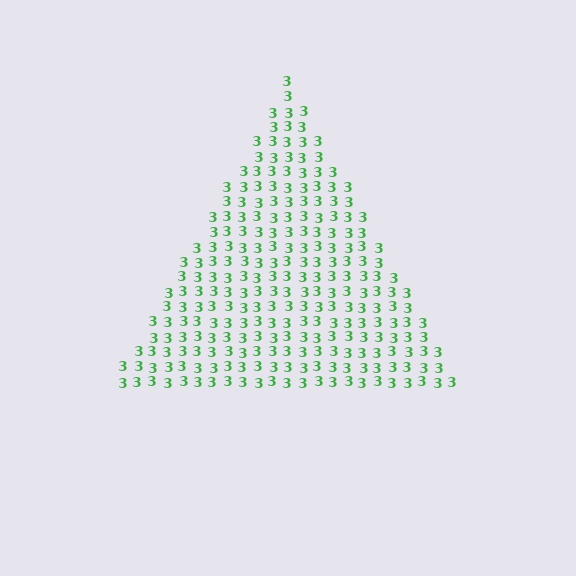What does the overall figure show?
The overall figure shows a triangle.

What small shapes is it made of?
It is made of small digit 3's.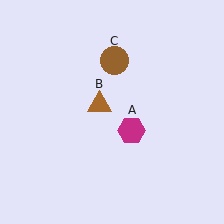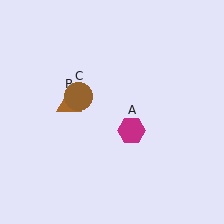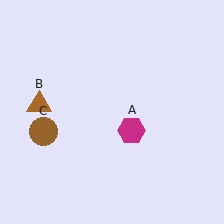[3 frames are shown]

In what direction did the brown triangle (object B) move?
The brown triangle (object B) moved left.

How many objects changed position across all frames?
2 objects changed position: brown triangle (object B), brown circle (object C).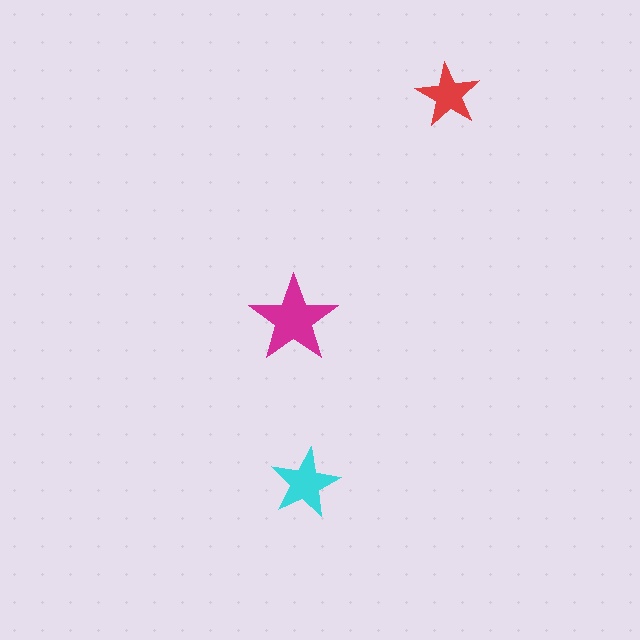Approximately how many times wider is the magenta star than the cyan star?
About 1.5 times wider.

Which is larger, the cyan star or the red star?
The cyan one.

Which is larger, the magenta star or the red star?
The magenta one.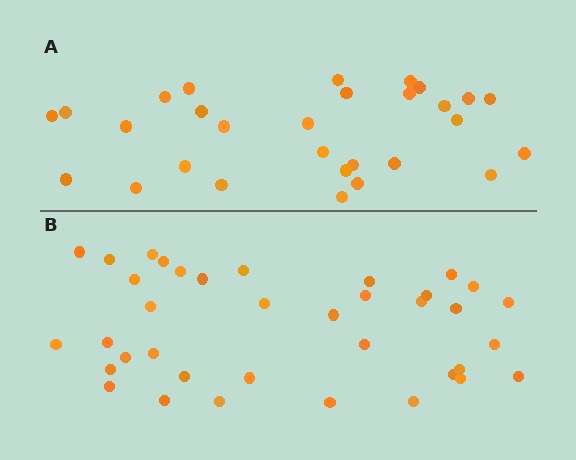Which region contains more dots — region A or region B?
Region B (the bottom region) has more dots.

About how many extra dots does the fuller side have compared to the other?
Region B has roughly 8 or so more dots than region A.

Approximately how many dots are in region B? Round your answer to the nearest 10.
About 40 dots. (The exact count is 37, which rounds to 40.)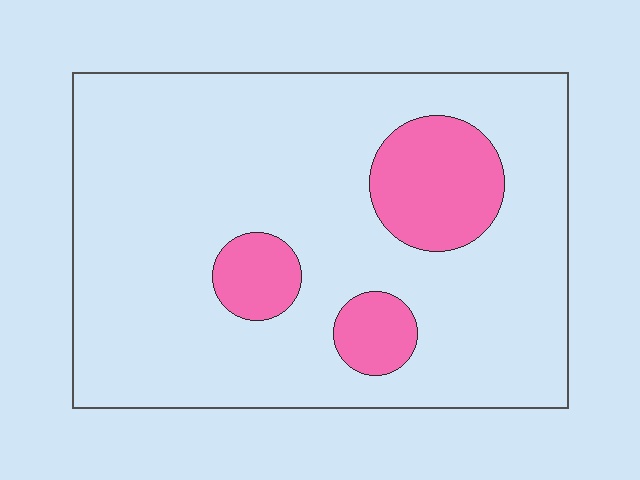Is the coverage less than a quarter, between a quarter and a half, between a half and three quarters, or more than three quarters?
Less than a quarter.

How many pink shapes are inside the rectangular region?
3.